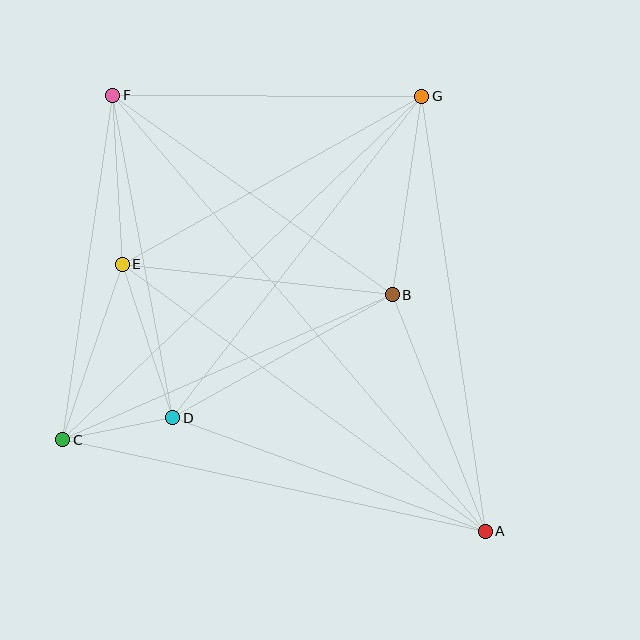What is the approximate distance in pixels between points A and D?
The distance between A and D is approximately 333 pixels.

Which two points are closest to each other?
Points C and D are closest to each other.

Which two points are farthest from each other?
Points A and F are farthest from each other.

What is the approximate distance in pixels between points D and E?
The distance between D and E is approximately 161 pixels.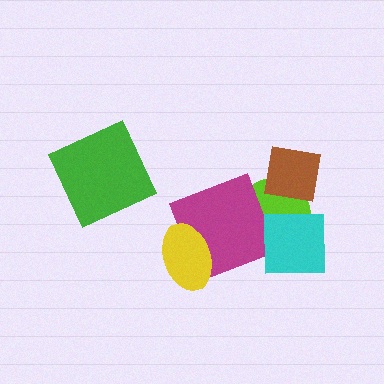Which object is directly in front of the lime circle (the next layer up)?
The brown square is directly in front of the lime circle.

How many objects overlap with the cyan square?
2 objects overlap with the cyan square.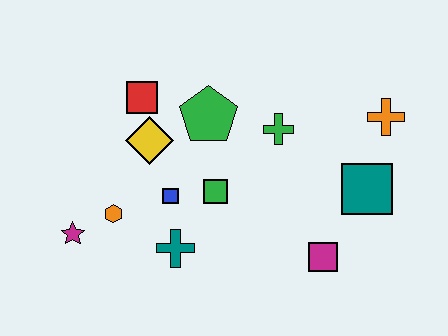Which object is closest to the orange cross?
The teal square is closest to the orange cross.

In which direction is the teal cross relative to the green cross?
The teal cross is below the green cross.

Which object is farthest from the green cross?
The magenta star is farthest from the green cross.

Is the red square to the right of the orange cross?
No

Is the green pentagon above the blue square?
Yes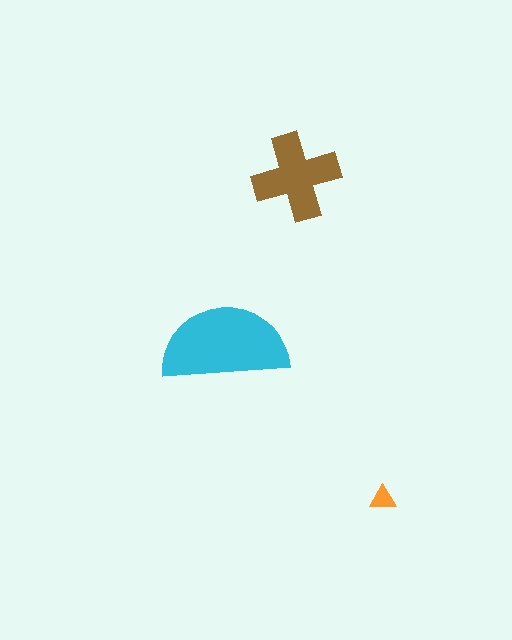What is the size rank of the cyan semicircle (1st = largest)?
1st.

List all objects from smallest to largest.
The orange triangle, the brown cross, the cyan semicircle.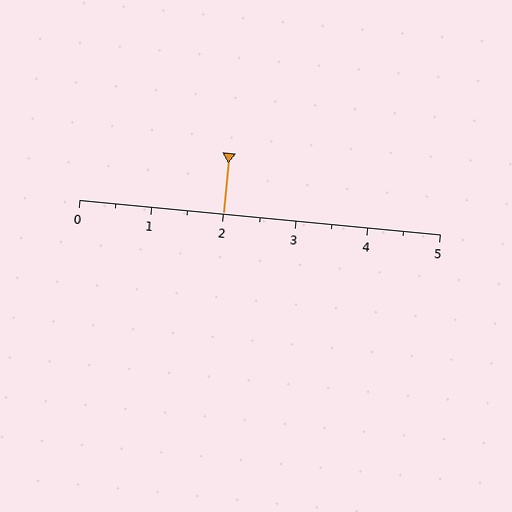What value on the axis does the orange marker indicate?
The marker indicates approximately 2.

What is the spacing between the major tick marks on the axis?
The major ticks are spaced 1 apart.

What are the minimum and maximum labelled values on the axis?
The axis runs from 0 to 5.